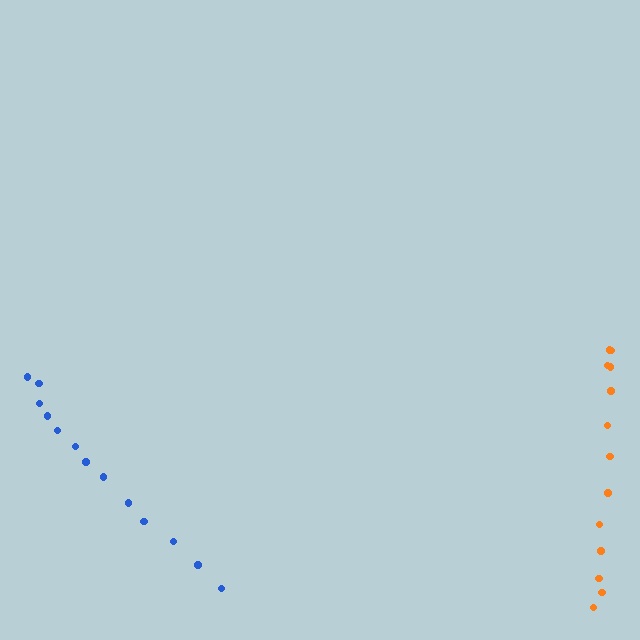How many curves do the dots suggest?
There are 2 distinct paths.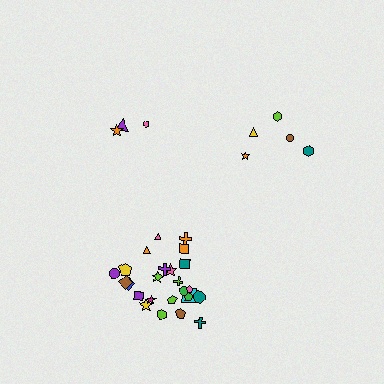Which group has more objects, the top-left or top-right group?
The top-right group.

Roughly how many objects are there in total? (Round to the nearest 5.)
Roughly 35 objects in total.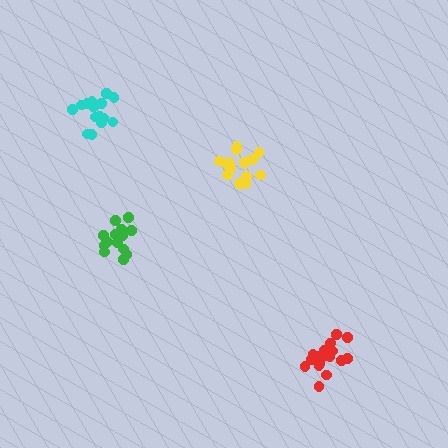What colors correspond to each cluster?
The clusters are colored: cyan, red, green, yellow.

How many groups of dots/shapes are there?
There are 4 groups.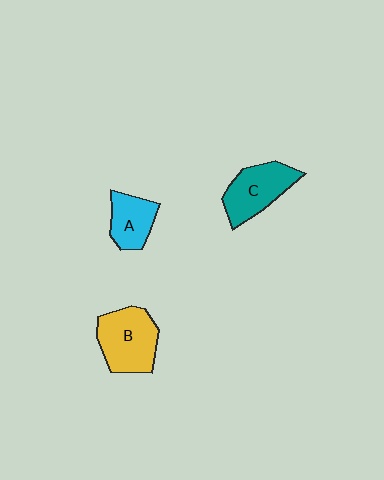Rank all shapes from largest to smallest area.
From largest to smallest: B (yellow), C (teal), A (cyan).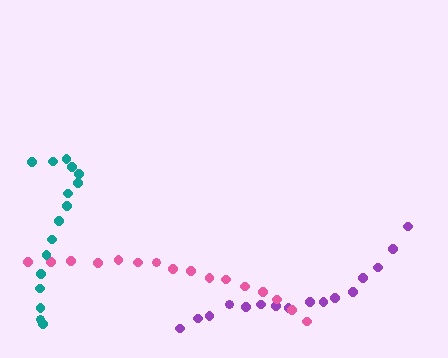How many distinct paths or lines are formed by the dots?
There are 3 distinct paths.